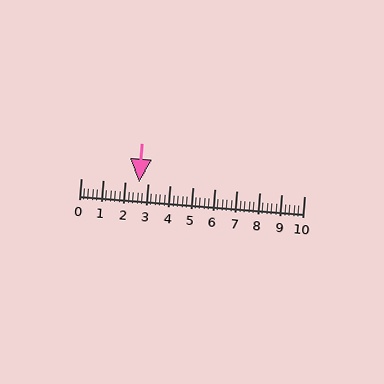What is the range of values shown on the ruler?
The ruler shows values from 0 to 10.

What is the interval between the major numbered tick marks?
The major tick marks are spaced 1 units apart.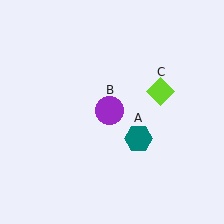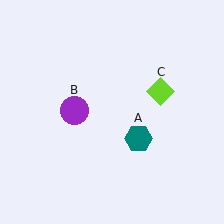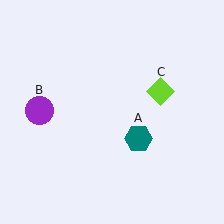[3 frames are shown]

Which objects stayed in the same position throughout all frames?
Teal hexagon (object A) and lime diamond (object C) remained stationary.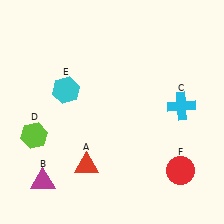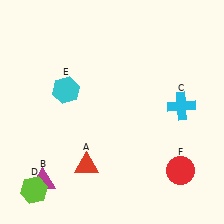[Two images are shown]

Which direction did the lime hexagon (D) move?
The lime hexagon (D) moved down.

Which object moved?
The lime hexagon (D) moved down.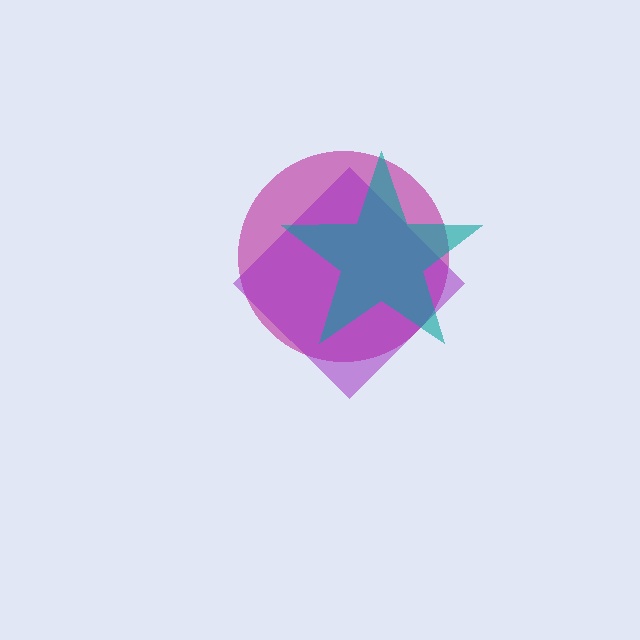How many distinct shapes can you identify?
There are 3 distinct shapes: a magenta circle, a purple diamond, a teal star.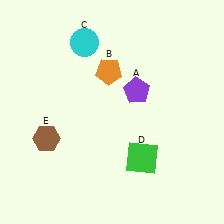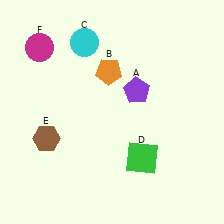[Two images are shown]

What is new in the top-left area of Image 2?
A magenta circle (F) was added in the top-left area of Image 2.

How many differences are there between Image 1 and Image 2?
There is 1 difference between the two images.